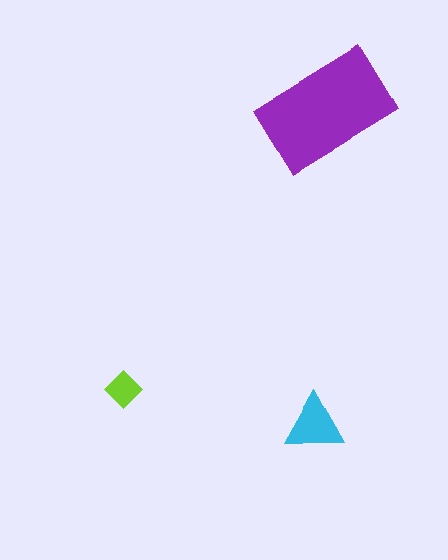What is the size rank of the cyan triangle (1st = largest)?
2nd.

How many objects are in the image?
There are 3 objects in the image.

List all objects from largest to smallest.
The purple rectangle, the cyan triangle, the lime diamond.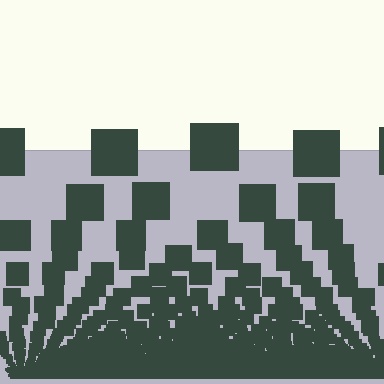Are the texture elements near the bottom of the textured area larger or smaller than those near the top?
Smaller. The gradient is inverted — elements near the bottom are smaller and denser.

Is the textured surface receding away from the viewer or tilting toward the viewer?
The surface appears to tilt toward the viewer. Texture elements get larger and sparser toward the top.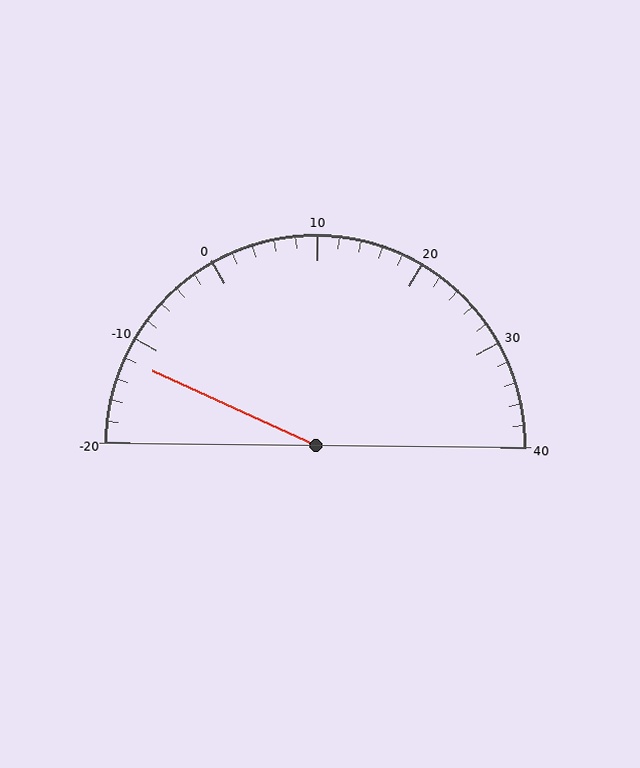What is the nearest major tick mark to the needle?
The nearest major tick mark is -10.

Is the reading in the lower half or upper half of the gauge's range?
The reading is in the lower half of the range (-20 to 40).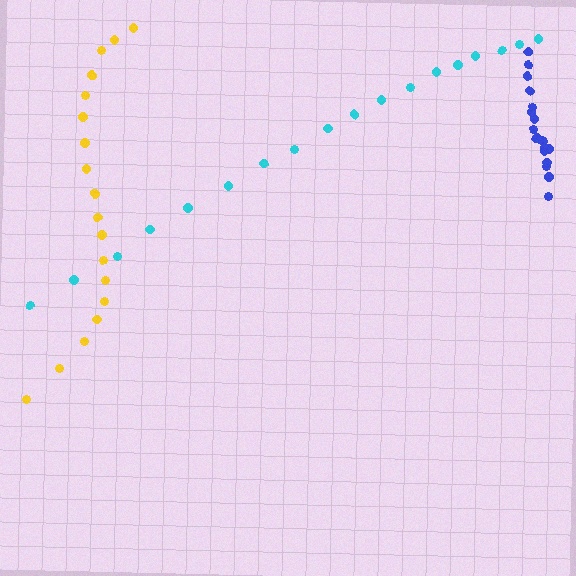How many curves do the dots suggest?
There are 3 distinct paths.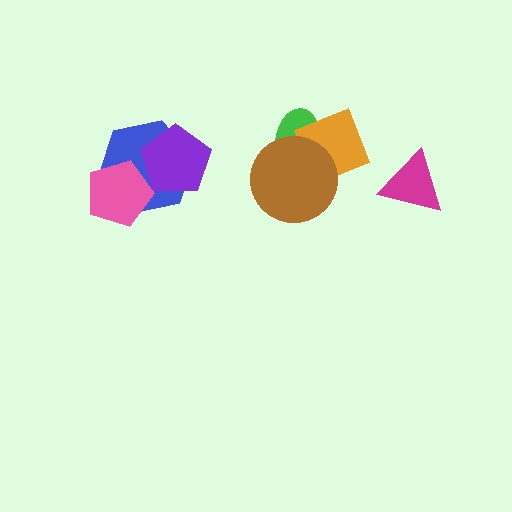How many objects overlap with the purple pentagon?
1 object overlaps with the purple pentagon.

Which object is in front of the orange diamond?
The brown circle is in front of the orange diamond.